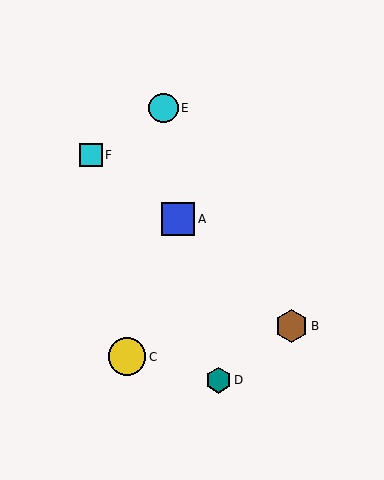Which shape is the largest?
The yellow circle (labeled C) is the largest.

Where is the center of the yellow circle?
The center of the yellow circle is at (127, 357).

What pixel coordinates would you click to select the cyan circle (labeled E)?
Click at (163, 108) to select the cyan circle E.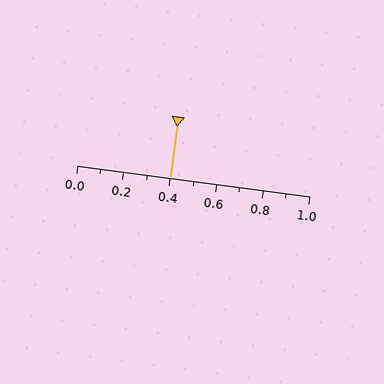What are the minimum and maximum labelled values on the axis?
The axis runs from 0.0 to 1.0.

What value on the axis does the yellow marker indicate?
The marker indicates approximately 0.4.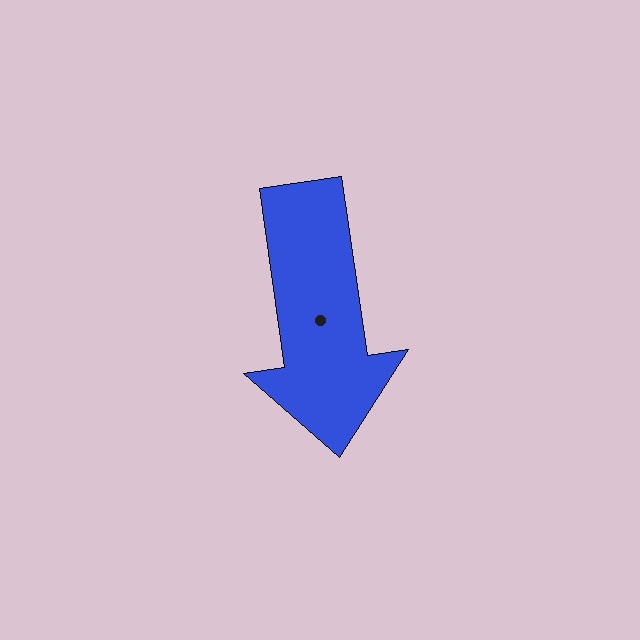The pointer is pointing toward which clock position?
Roughly 6 o'clock.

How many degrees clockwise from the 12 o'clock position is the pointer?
Approximately 172 degrees.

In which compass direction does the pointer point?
South.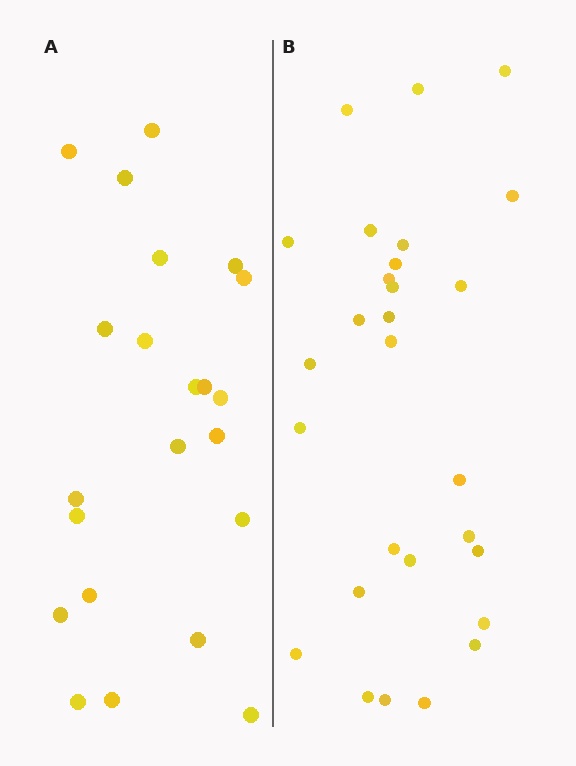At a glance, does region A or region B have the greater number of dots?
Region B (the right region) has more dots.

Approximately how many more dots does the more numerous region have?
Region B has about 6 more dots than region A.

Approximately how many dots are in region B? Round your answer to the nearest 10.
About 30 dots. (The exact count is 28, which rounds to 30.)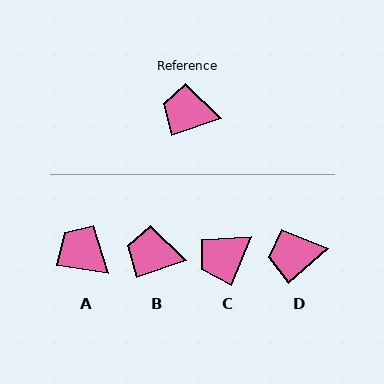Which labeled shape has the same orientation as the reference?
B.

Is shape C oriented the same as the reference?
No, it is off by about 48 degrees.